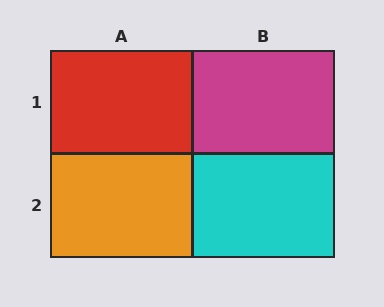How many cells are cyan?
1 cell is cyan.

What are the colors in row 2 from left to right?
Orange, cyan.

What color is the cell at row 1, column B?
Magenta.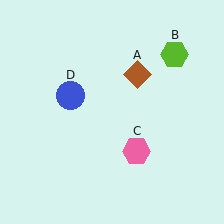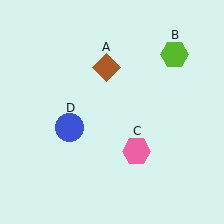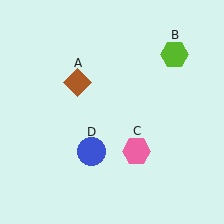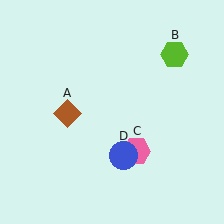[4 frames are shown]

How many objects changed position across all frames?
2 objects changed position: brown diamond (object A), blue circle (object D).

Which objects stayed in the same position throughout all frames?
Lime hexagon (object B) and pink hexagon (object C) remained stationary.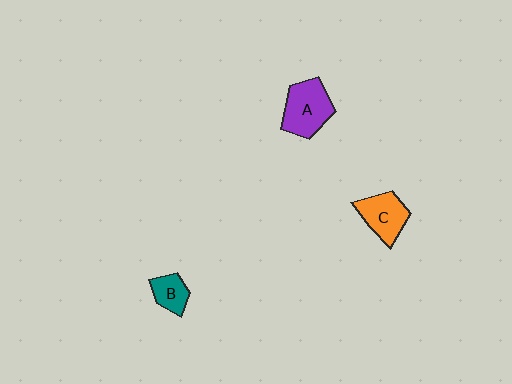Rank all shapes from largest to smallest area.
From largest to smallest: A (purple), C (orange), B (teal).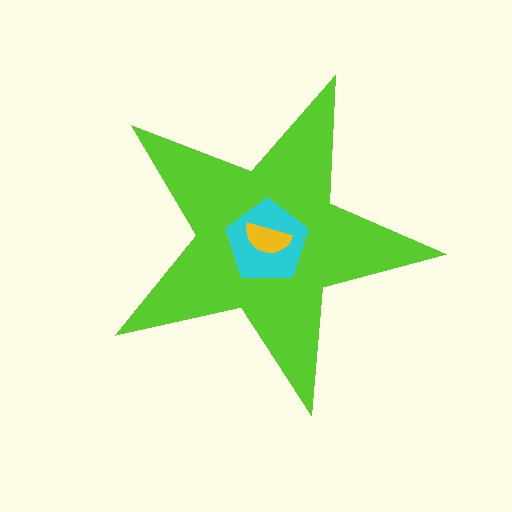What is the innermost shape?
The yellow semicircle.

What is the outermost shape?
The lime star.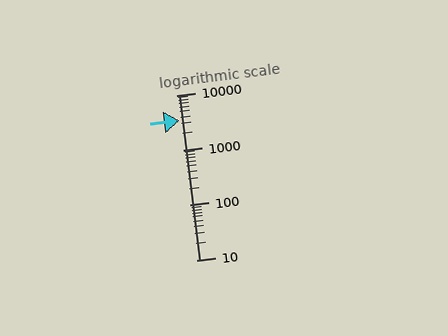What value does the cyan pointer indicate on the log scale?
The pointer indicates approximately 3500.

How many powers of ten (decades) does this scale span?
The scale spans 3 decades, from 10 to 10000.